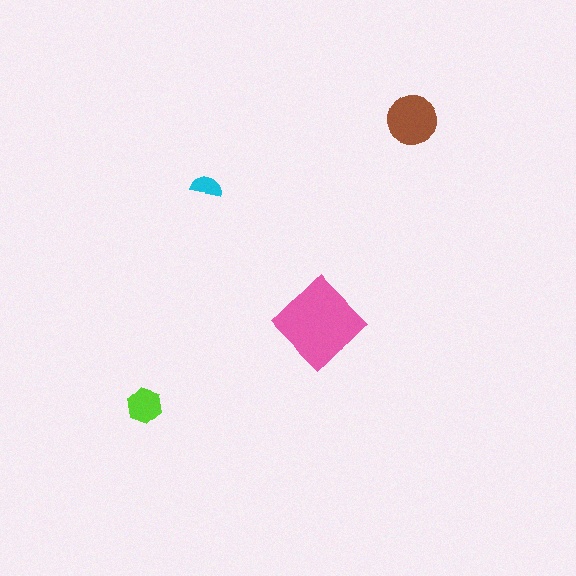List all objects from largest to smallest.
The pink diamond, the brown circle, the lime hexagon, the cyan semicircle.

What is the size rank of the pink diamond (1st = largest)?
1st.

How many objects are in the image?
There are 4 objects in the image.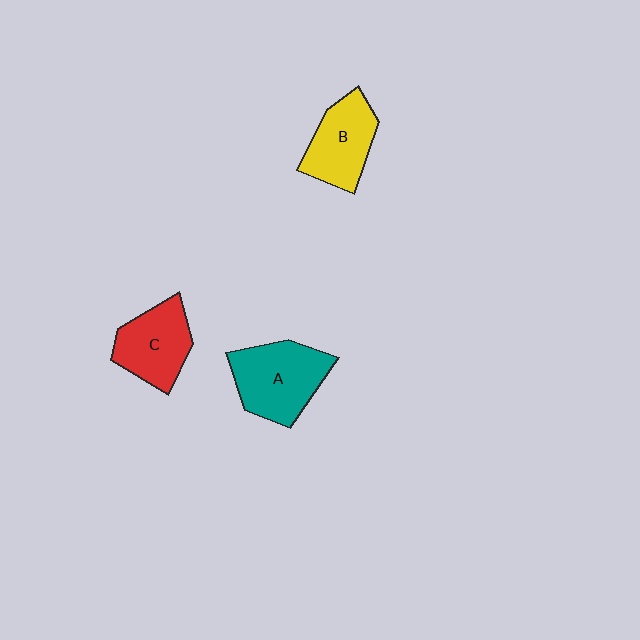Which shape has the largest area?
Shape A (teal).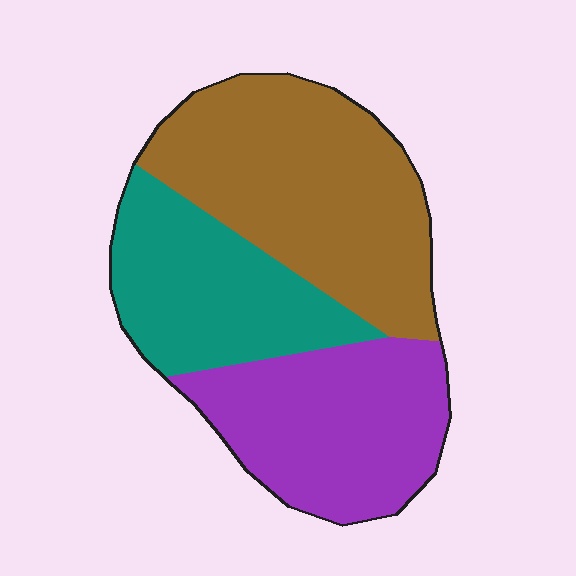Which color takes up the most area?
Brown, at roughly 40%.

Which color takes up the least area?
Teal, at roughly 25%.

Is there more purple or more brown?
Brown.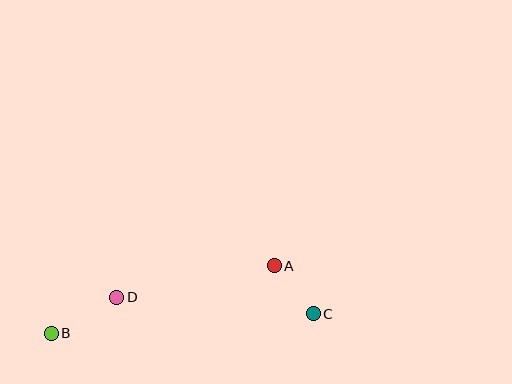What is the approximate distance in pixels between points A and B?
The distance between A and B is approximately 233 pixels.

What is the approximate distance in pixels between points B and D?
The distance between B and D is approximately 75 pixels.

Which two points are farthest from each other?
Points B and C are farthest from each other.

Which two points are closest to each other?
Points A and C are closest to each other.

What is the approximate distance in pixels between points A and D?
The distance between A and D is approximately 160 pixels.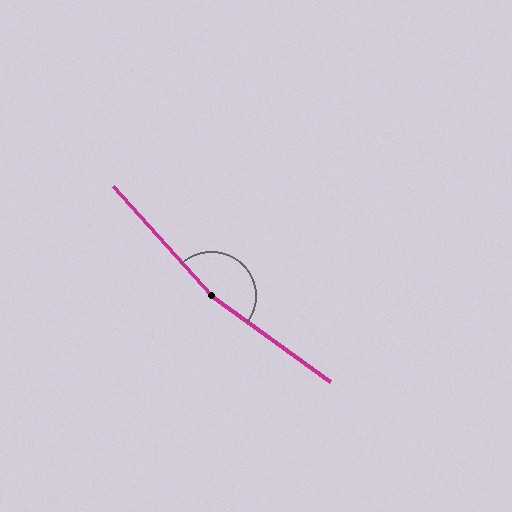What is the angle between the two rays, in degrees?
Approximately 167 degrees.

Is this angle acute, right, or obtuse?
It is obtuse.